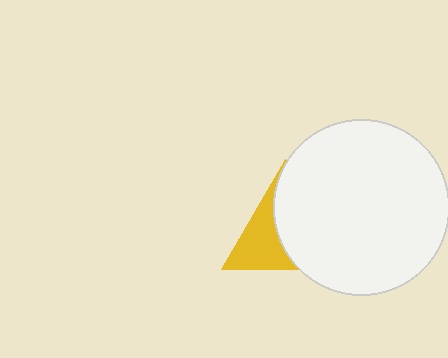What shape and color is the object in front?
The object in front is a white circle.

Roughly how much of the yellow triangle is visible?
A small part of it is visible (roughly 41%).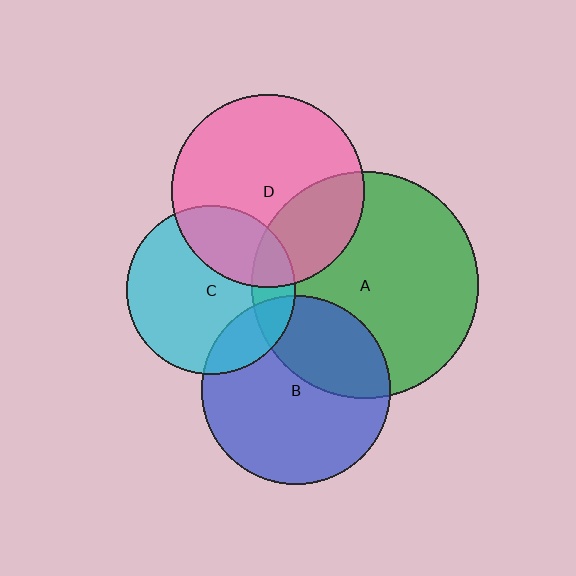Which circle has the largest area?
Circle A (green).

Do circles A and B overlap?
Yes.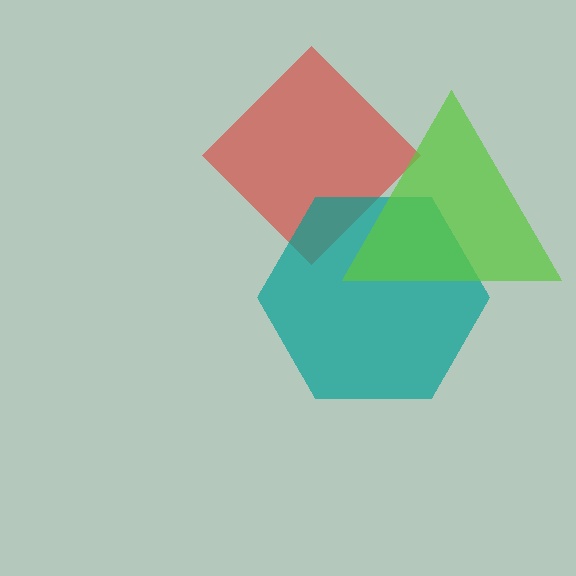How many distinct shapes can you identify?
There are 3 distinct shapes: a red diamond, a teal hexagon, a lime triangle.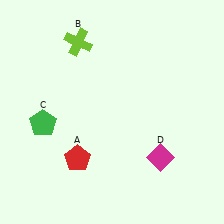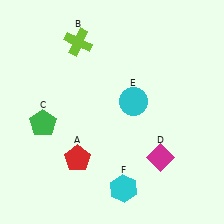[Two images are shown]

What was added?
A cyan circle (E), a cyan hexagon (F) were added in Image 2.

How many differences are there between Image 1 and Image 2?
There are 2 differences between the two images.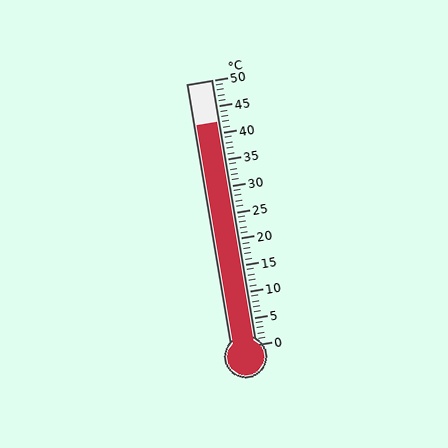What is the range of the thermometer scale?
The thermometer scale ranges from 0°C to 50°C.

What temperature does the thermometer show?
The thermometer shows approximately 42°C.